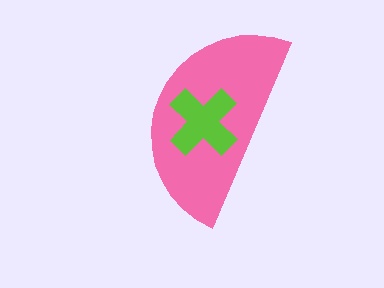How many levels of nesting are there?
2.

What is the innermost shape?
The lime cross.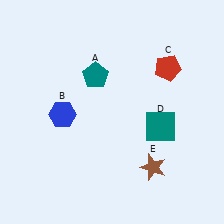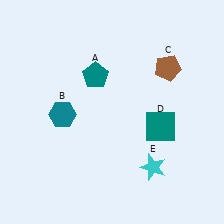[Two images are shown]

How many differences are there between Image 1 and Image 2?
There are 3 differences between the two images.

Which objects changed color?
B changed from blue to teal. C changed from red to brown. E changed from brown to cyan.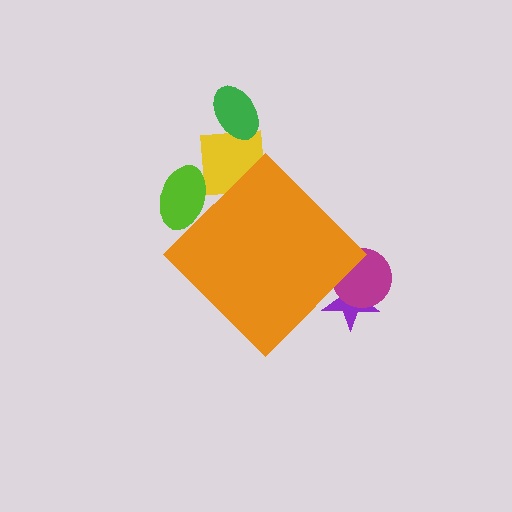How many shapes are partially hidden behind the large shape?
4 shapes are partially hidden.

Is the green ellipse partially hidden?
No, the green ellipse is fully visible.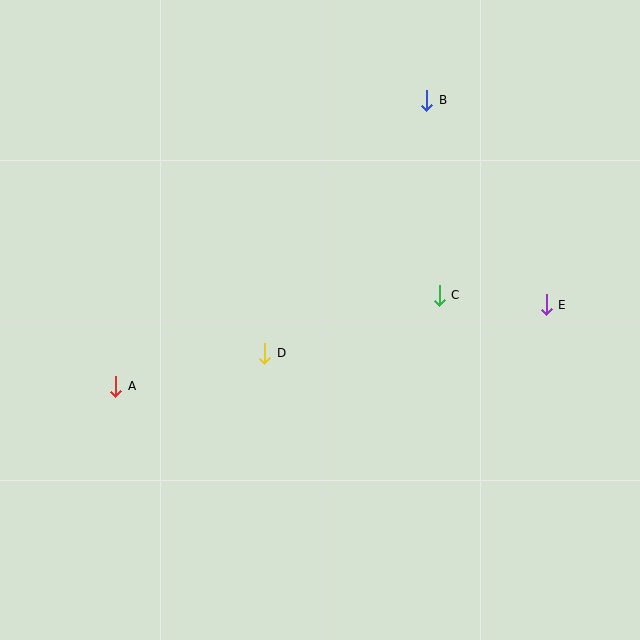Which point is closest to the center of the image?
Point D at (265, 354) is closest to the center.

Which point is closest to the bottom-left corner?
Point A is closest to the bottom-left corner.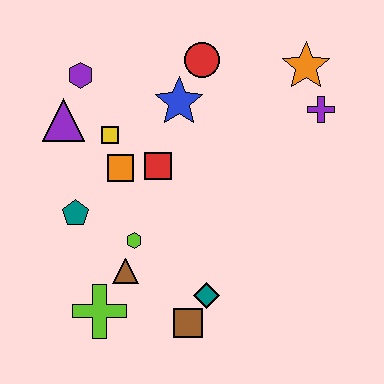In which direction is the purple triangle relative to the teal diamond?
The purple triangle is above the teal diamond.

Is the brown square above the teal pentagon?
No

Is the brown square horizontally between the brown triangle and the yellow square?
No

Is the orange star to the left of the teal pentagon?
No